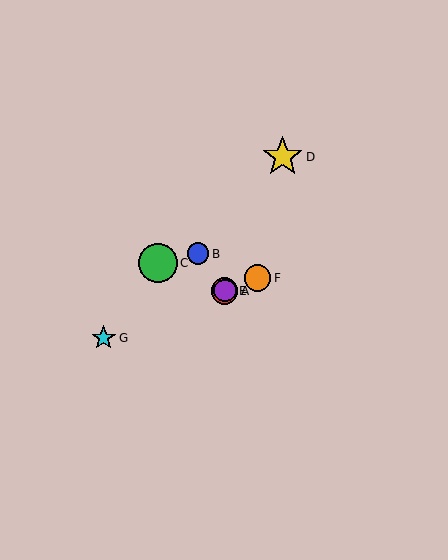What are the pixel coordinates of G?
Object G is at (104, 338).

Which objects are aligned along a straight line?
Objects A, E, F, G are aligned along a straight line.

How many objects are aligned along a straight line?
4 objects (A, E, F, G) are aligned along a straight line.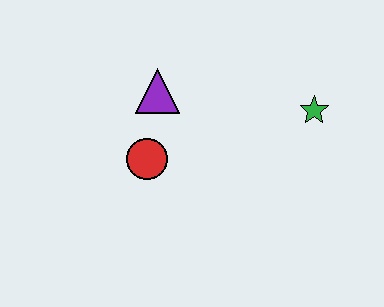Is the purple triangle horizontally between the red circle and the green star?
Yes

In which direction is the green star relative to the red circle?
The green star is to the right of the red circle.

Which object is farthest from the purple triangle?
The green star is farthest from the purple triangle.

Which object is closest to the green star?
The purple triangle is closest to the green star.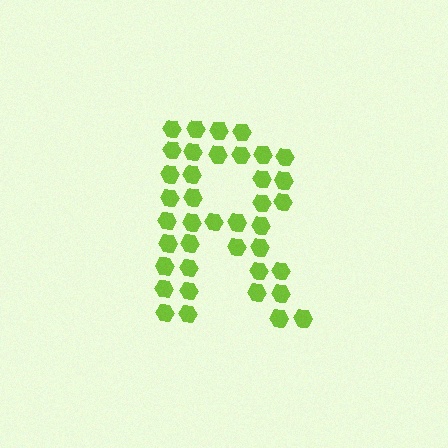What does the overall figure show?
The overall figure shows the letter R.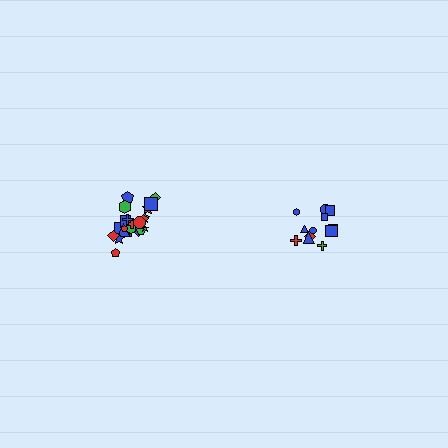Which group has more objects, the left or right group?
The left group.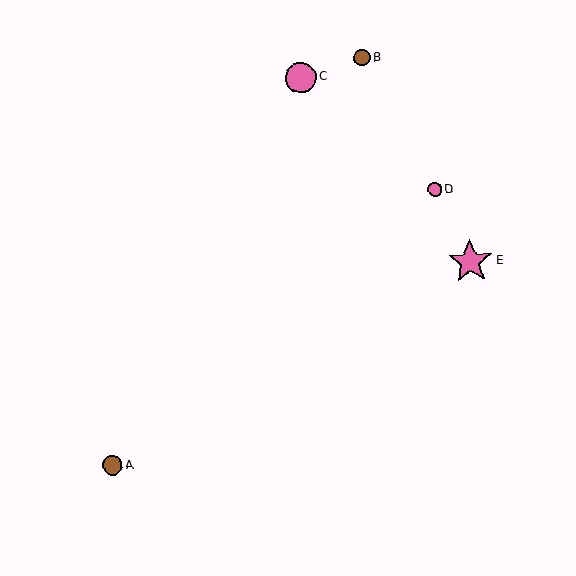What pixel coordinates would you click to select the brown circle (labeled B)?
Click at (362, 58) to select the brown circle B.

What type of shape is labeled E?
Shape E is a pink star.